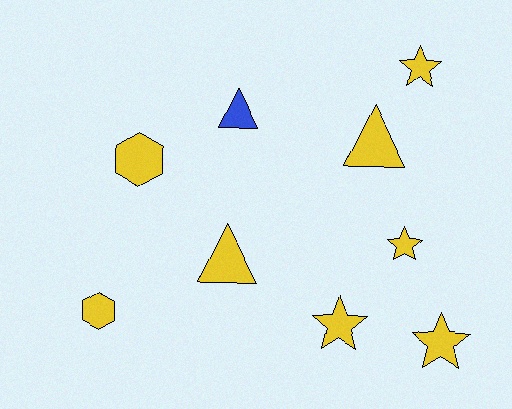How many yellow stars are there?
There are 4 yellow stars.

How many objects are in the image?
There are 9 objects.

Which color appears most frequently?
Yellow, with 8 objects.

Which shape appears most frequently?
Star, with 4 objects.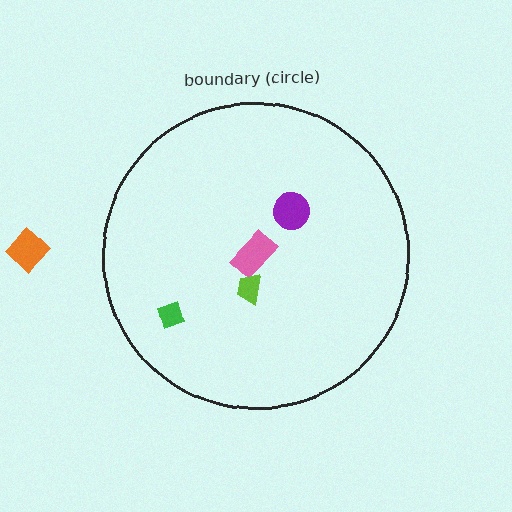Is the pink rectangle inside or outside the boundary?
Inside.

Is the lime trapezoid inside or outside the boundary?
Inside.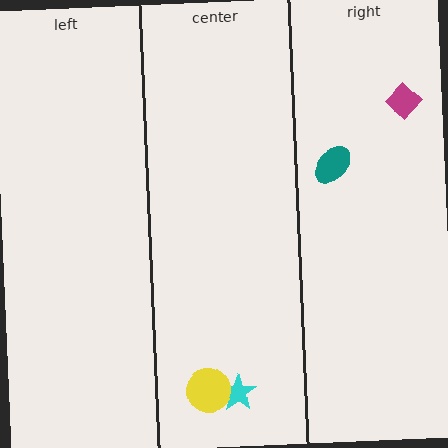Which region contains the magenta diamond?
The right region.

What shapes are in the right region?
The teal ellipse, the magenta diamond.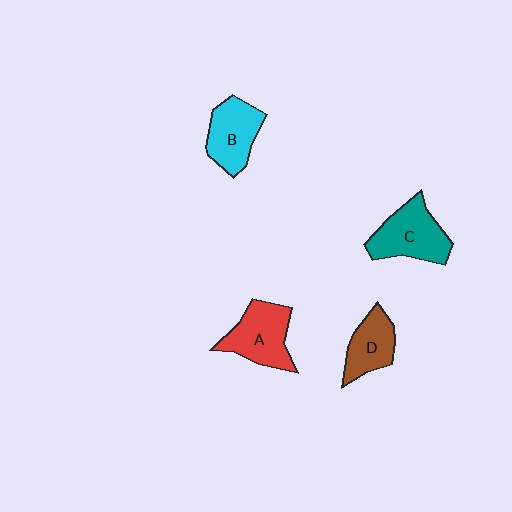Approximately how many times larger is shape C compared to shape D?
Approximately 1.4 times.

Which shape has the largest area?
Shape C (teal).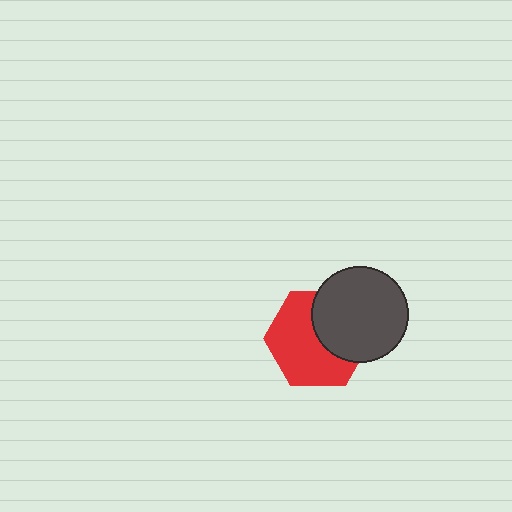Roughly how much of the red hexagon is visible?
About half of it is visible (roughly 61%).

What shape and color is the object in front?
The object in front is a dark gray circle.